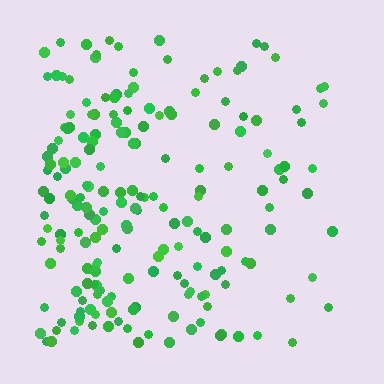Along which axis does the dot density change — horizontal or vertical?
Horizontal.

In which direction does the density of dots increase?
From right to left, with the left side densest.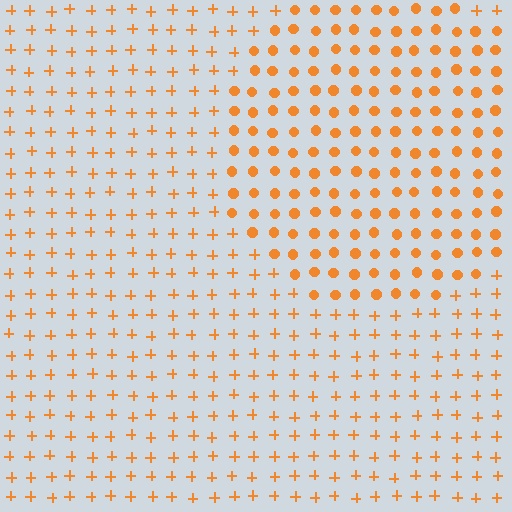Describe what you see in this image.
The image is filled with small orange elements arranged in a uniform grid. A circle-shaped region contains circles, while the surrounding area contains plus signs. The boundary is defined purely by the change in element shape.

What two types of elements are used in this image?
The image uses circles inside the circle region and plus signs outside it.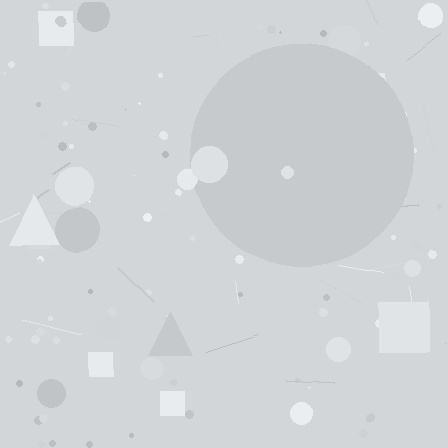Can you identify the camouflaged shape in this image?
The camouflaged shape is a circle.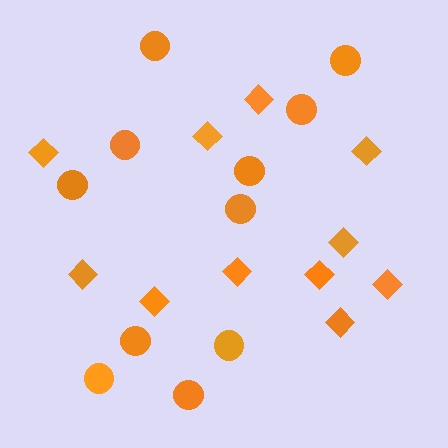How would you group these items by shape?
There are 2 groups: one group of diamonds (11) and one group of circles (11).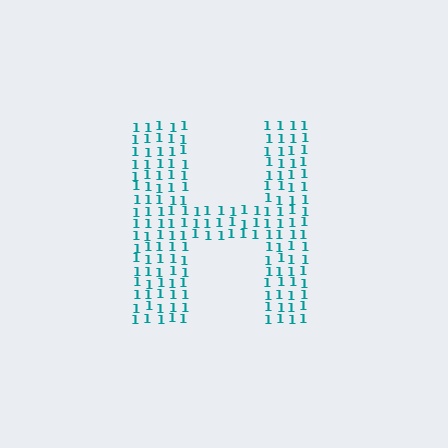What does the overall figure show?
The overall figure shows the letter H.